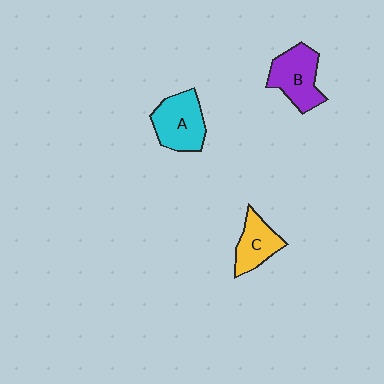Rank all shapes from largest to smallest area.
From largest to smallest: A (cyan), B (purple), C (yellow).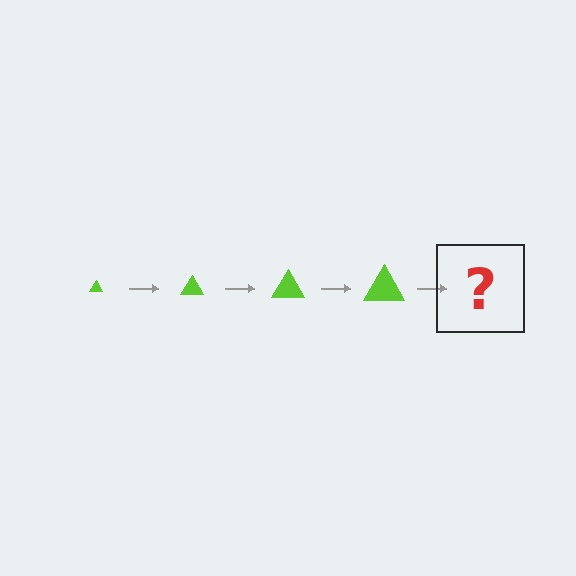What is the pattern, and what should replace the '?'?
The pattern is that the triangle gets progressively larger each step. The '?' should be a lime triangle, larger than the previous one.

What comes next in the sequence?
The next element should be a lime triangle, larger than the previous one.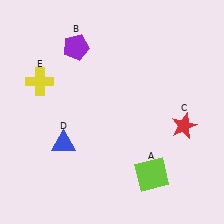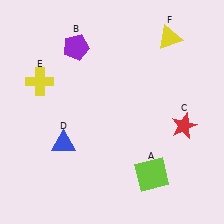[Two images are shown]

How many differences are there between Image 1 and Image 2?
There is 1 difference between the two images.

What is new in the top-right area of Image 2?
A yellow triangle (F) was added in the top-right area of Image 2.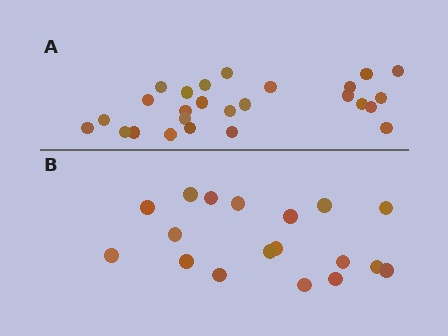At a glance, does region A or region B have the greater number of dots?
Region A (the top region) has more dots.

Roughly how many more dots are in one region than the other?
Region A has roughly 8 or so more dots than region B.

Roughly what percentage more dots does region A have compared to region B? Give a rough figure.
About 45% more.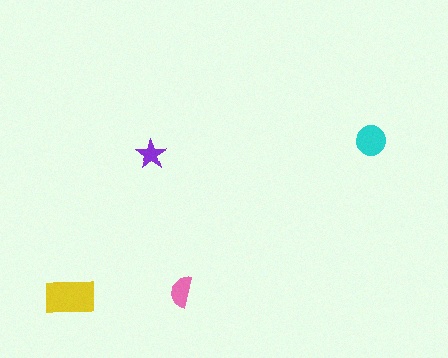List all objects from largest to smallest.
The yellow rectangle, the cyan circle, the pink semicircle, the purple star.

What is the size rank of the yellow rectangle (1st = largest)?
1st.